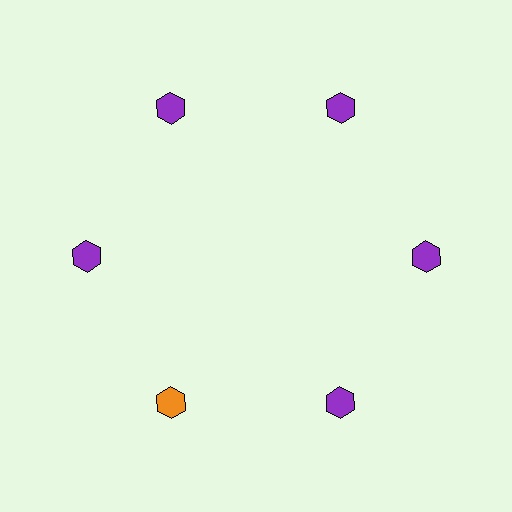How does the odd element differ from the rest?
It has a different color: orange instead of purple.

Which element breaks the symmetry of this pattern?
The orange hexagon at roughly the 7 o'clock position breaks the symmetry. All other shapes are purple hexagons.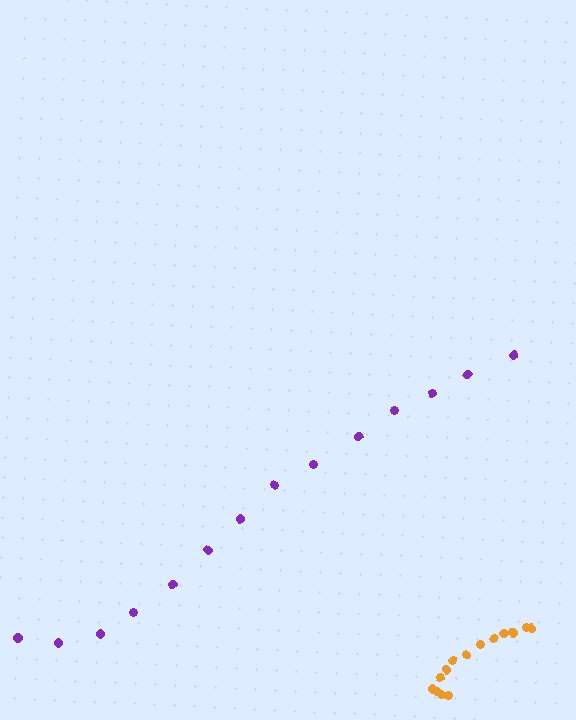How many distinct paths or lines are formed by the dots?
There are 2 distinct paths.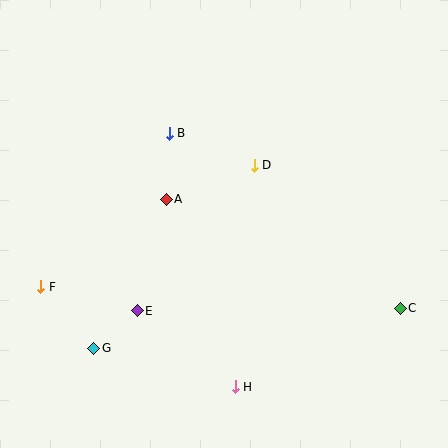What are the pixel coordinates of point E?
Point E is at (137, 311).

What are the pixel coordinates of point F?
Point F is at (41, 287).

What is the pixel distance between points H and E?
The distance between H and E is 124 pixels.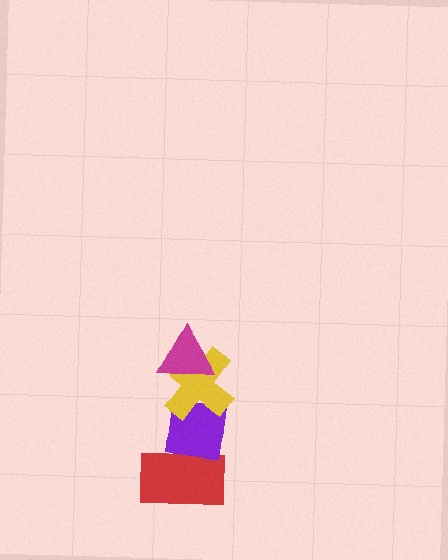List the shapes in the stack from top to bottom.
From top to bottom: the magenta triangle, the yellow cross, the purple square, the red rectangle.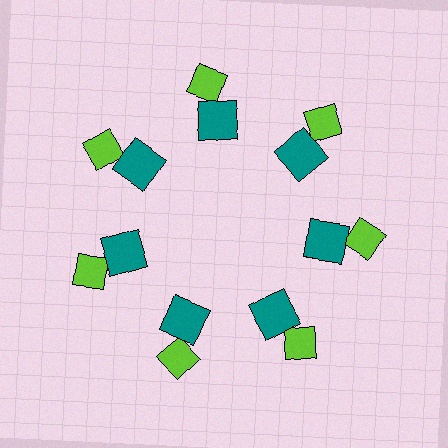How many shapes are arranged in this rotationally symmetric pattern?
There are 14 shapes, arranged in 7 groups of 2.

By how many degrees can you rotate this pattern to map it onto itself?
The pattern maps onto itself every 51 degrees of rotation.